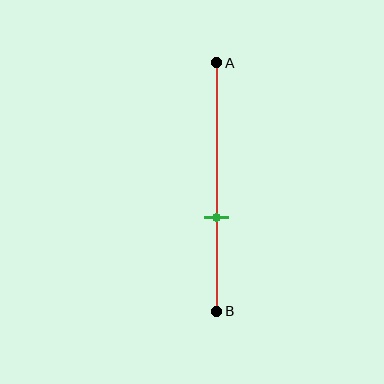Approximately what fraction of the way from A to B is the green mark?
The green mark is approximately 60% of the way from A to B.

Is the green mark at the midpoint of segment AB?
No, the mark is at about 60% from A, not at the 50% midpoint.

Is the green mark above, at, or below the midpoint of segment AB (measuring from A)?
The green mark is below the midpoint of segment AB.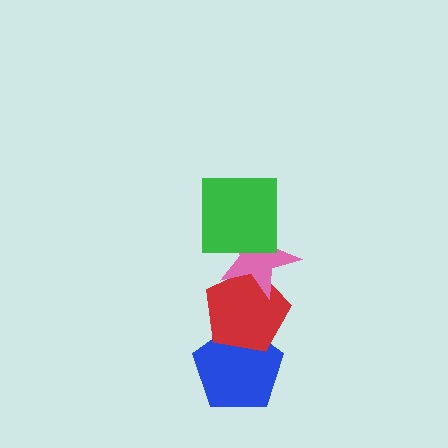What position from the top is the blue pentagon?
The blue pentagon is 4th from the top.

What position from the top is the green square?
The green square is 1st from the top.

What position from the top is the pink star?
The pink star is 2nd from the top.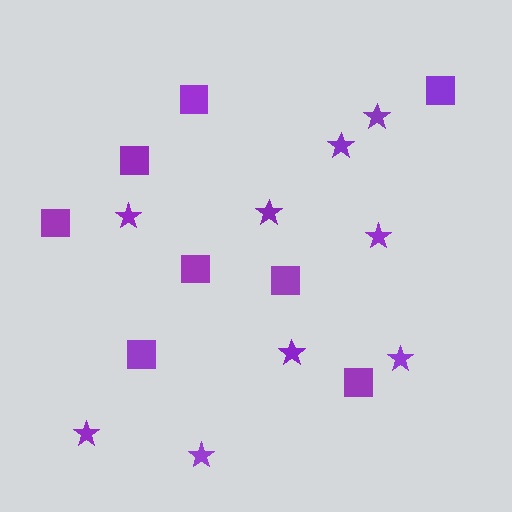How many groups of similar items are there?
There are 2 groups: one group of stars (9) and one group of squares (8).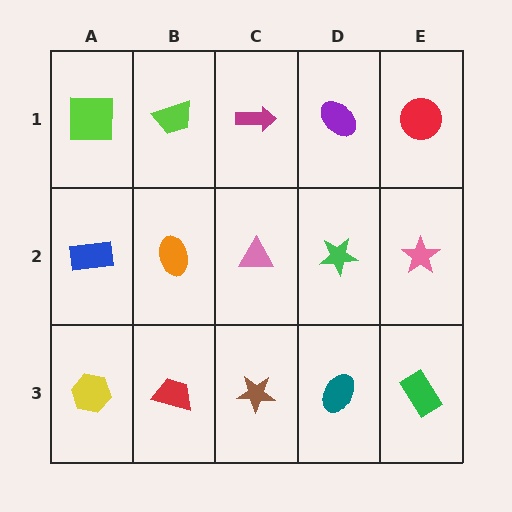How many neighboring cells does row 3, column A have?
2.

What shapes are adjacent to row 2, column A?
A lime square (row 1, column A), a yellow hexagon (row 3, column A), an orange ellipse (row 2, column B).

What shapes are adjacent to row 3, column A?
A blue rectangle (row 2, column A), a red trapezoid (row 3, column B).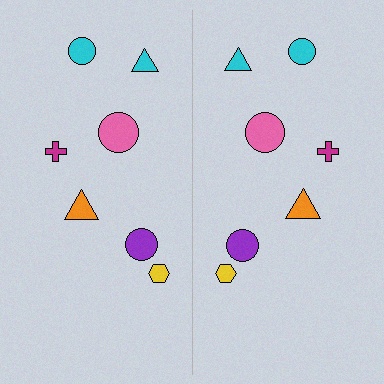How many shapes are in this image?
There are 14 shapes in this image.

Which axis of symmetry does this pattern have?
The pattern has a vertical axis of symmetry running through the center of the image.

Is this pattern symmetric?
Yes, this pattern has bilateral (reflection) symmetry.